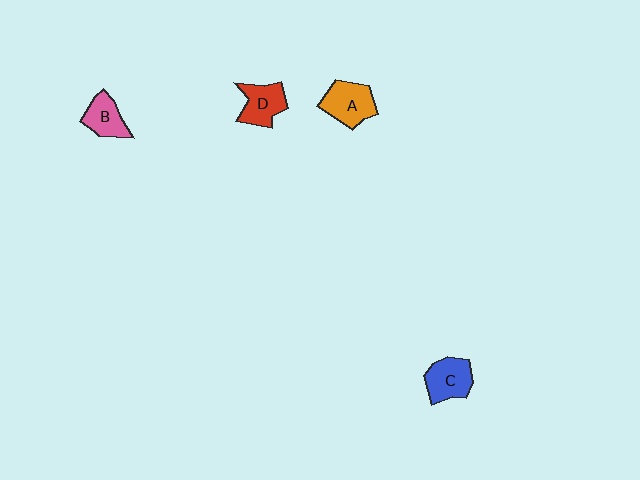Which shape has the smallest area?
Shape B (pink).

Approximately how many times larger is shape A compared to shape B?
Approximately 1.3 times.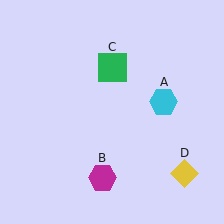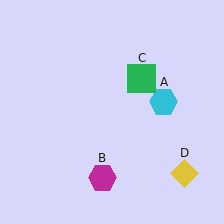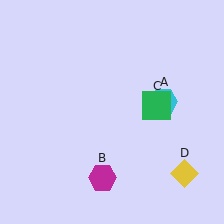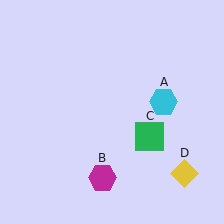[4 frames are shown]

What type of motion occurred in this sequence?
The green square (object C) rotated clockwise around the center of the scene.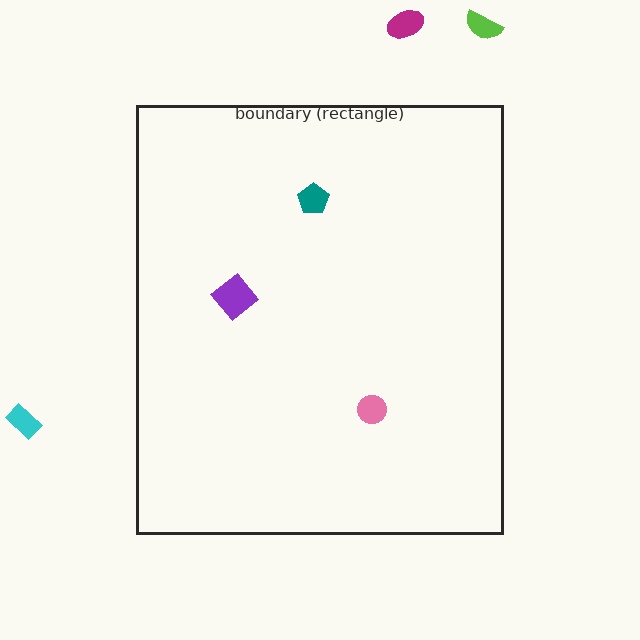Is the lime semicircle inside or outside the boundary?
Outside.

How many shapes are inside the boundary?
3 inside, 3 outside.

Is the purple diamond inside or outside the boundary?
Inside.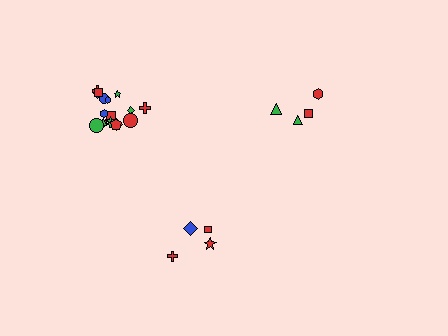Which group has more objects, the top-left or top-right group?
The top-left group.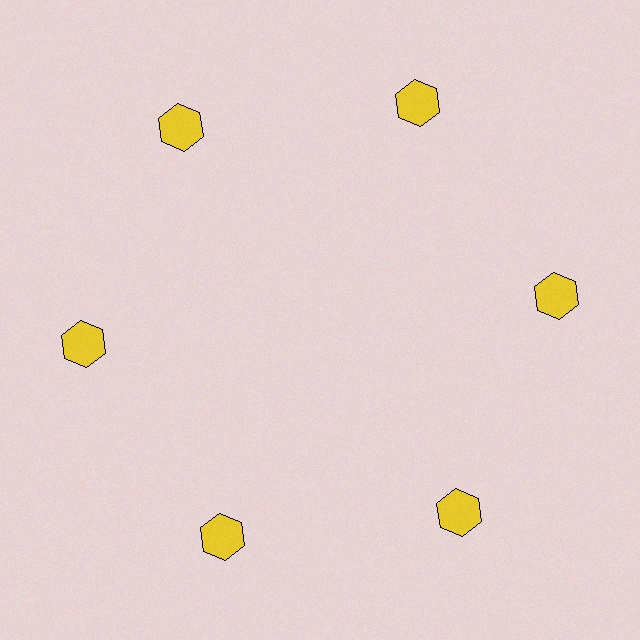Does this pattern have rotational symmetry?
Yes, this pattern has 6-fold rotational symmetry. It looks the same after rotating 60 degrees around the center.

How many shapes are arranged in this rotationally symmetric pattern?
There are 6 shapes, arranged in 6 groups of 1.